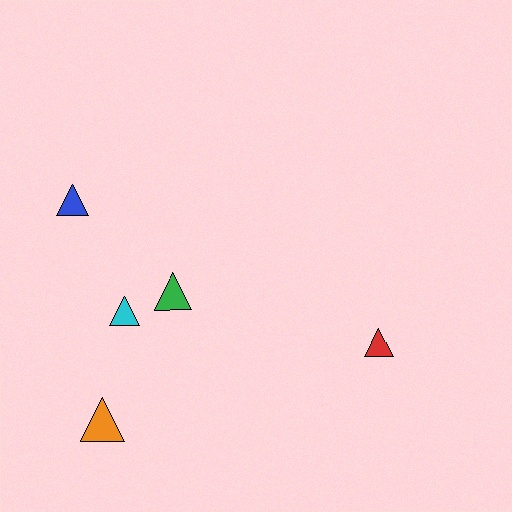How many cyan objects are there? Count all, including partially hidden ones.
There is 1 cyan object.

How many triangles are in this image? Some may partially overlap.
There are 5 triangles.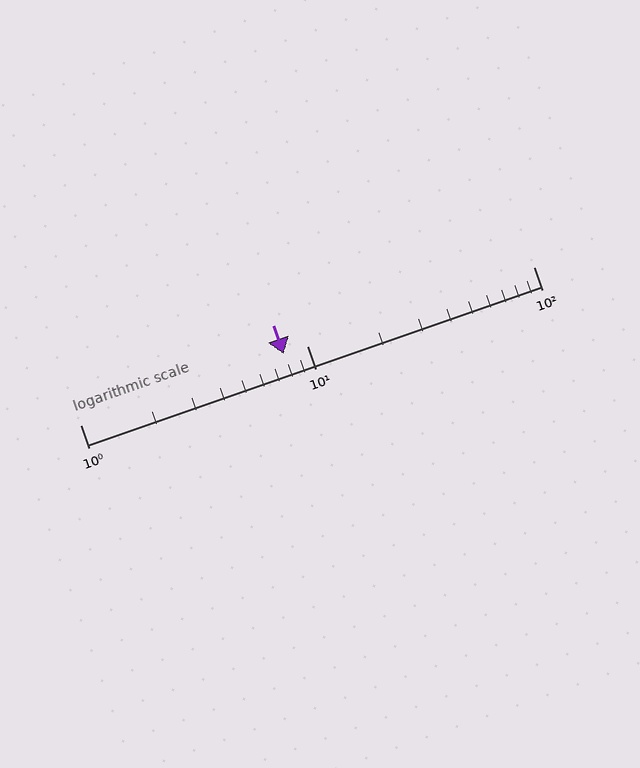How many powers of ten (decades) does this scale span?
The scale spans 2 decades, from 1 to 100.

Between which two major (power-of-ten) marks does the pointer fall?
The pointer is between 1 and 10.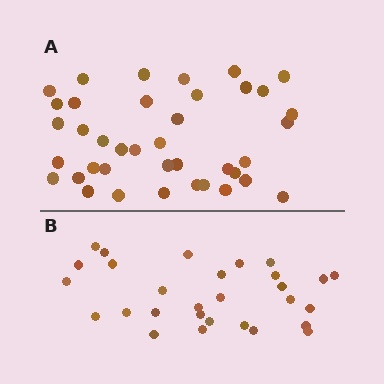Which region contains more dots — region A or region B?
Region A (the top region) has more dots.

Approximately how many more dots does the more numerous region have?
Region A has roughly 10 or so more dots than region B.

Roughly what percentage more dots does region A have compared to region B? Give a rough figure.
About 35% more.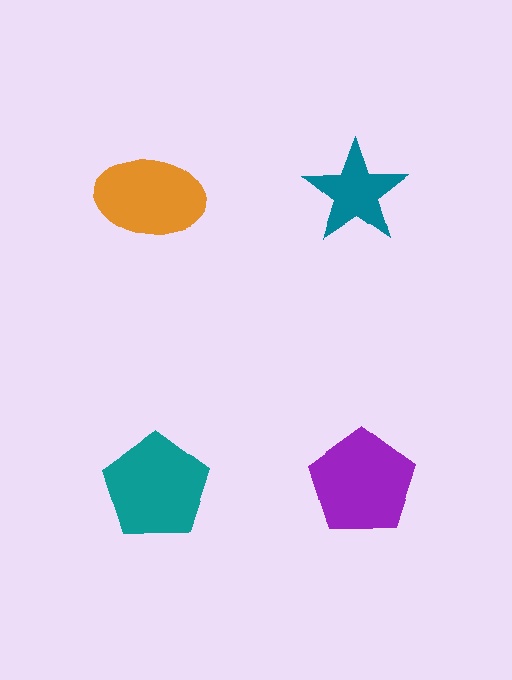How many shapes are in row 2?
2 shapes.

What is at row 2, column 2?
A purple pentagon.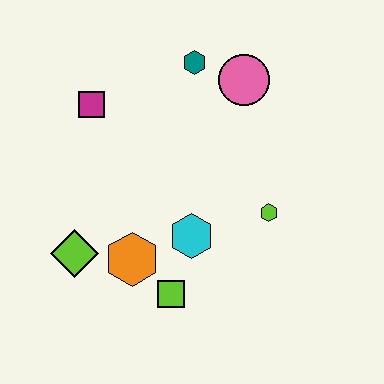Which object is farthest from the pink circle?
The lime diamond is farthest from the pink circle.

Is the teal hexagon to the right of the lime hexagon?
No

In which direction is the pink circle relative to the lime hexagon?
The pink circle is above the lime hexagon.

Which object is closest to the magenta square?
The teal hexagon is closest to the magenta square.